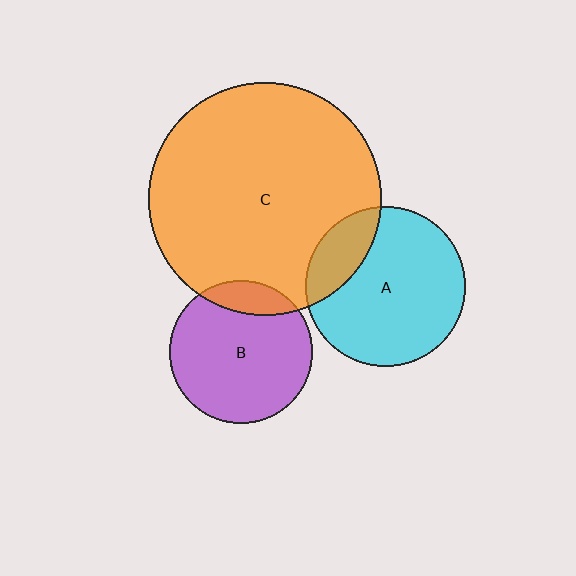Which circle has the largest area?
Circle C (orange).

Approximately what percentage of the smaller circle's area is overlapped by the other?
Approximately 15%.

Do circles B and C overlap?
Yes.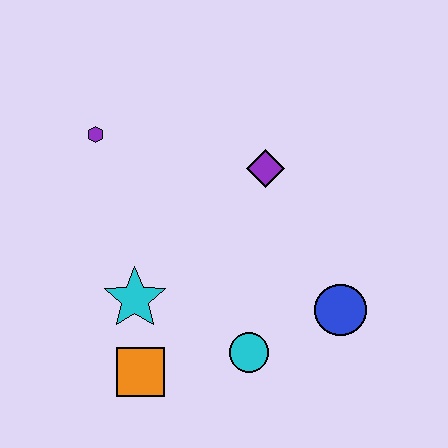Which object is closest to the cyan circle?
The blue circle is closest to the cyan circle.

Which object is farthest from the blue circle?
The purple hexagon is farthest from the blue circle.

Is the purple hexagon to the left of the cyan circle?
Yes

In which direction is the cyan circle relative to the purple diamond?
The cyan circle is below the purple diamond.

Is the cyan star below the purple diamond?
Yes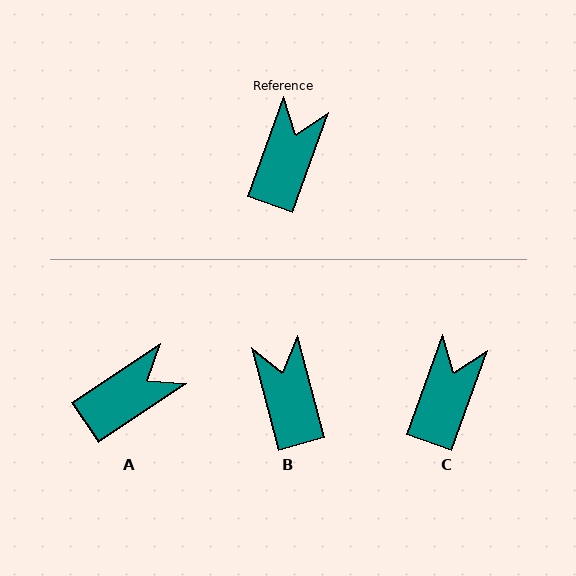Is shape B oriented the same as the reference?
No, it is off by about 35 degrees.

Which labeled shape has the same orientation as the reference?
C.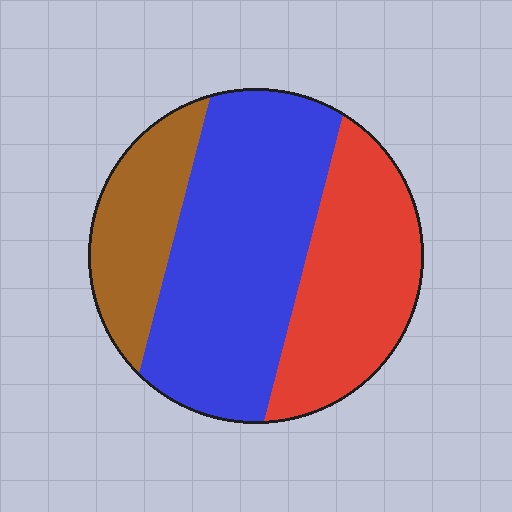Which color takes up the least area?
Brown, at roughly 20%.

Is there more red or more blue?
Blue.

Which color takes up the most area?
Blue, at roughly 50%.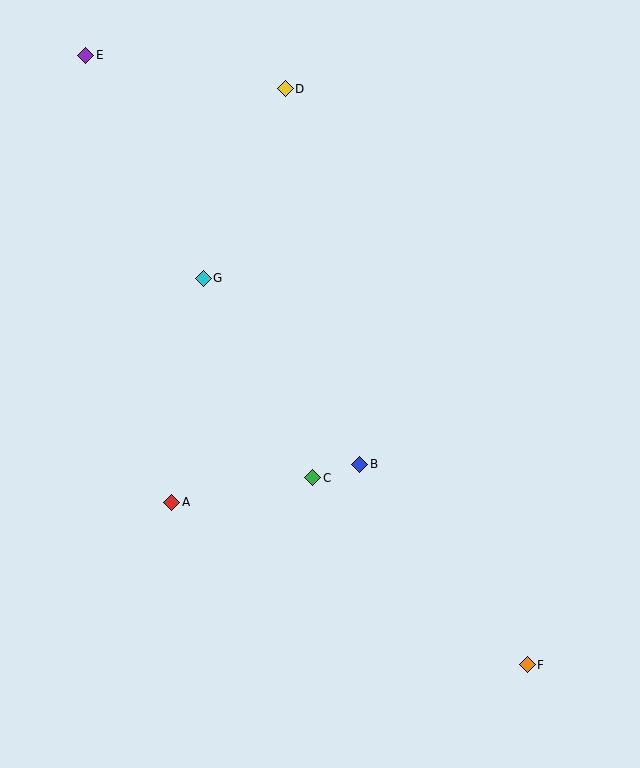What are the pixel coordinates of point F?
Point F is at (527, 665).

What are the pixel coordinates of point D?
Point D is at (285, 89).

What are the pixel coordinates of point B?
Point B is at (360, 464).